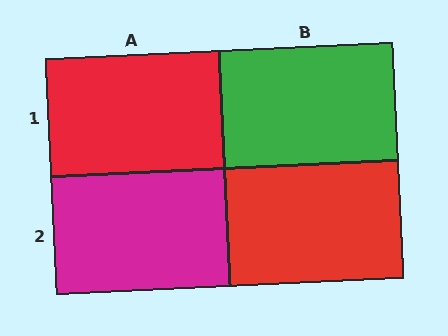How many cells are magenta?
1 cell is magenta.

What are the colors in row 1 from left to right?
Red, green.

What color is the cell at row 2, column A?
Magenta.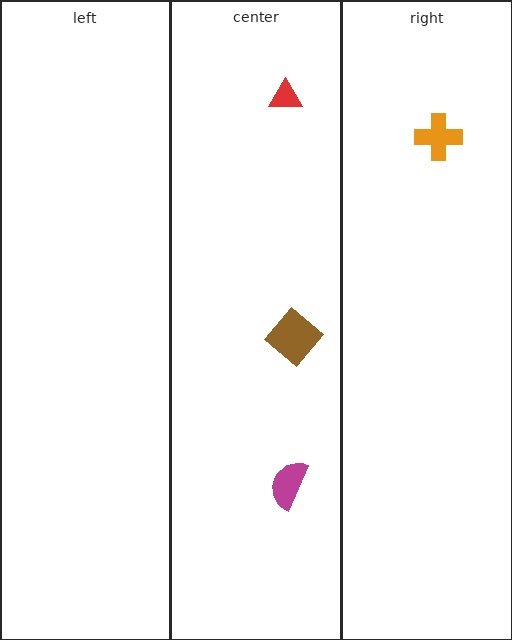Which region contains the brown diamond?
The center region.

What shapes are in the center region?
The magenta semicircle, the red triangle, the brown diamond.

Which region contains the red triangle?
The center region.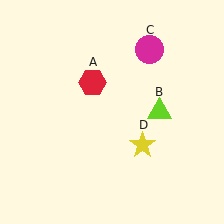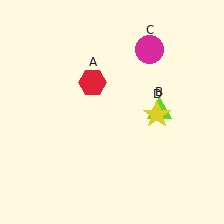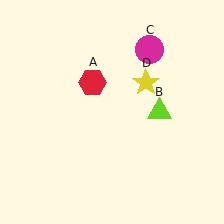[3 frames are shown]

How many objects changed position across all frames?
1 object changed position: yellow star (object D).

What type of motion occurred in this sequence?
The yellow star (object D) rotated counterclockwise around the center of the scene.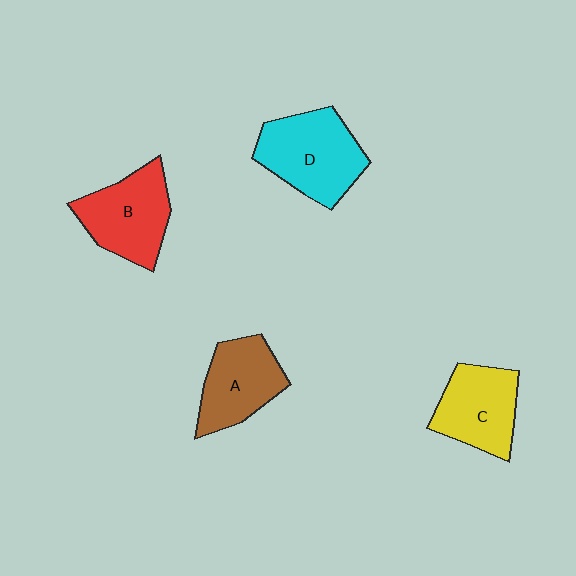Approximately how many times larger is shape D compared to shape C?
Approximately 1.2 times.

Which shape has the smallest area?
Shape A (brown).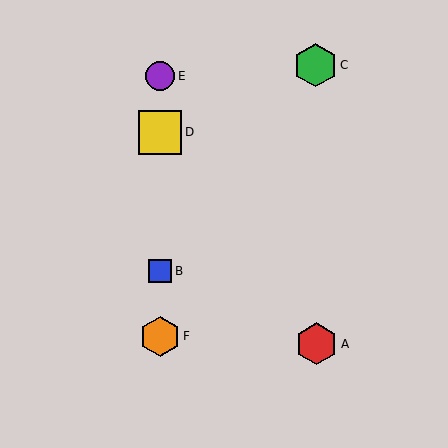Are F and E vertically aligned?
Yes, both are at x≈160.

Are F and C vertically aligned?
No, F is at x≈160 and C is at x≈316.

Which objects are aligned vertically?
Objects B, D, E, F are aligned vertically.